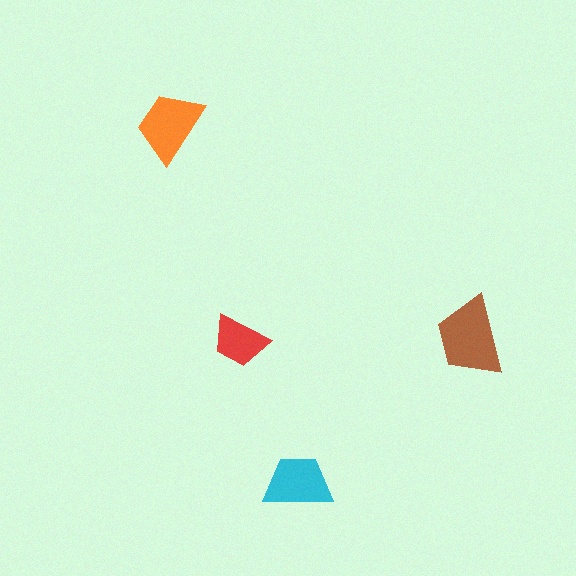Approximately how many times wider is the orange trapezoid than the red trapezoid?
About 1.5 times wider.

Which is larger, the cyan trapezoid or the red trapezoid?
The cyan one.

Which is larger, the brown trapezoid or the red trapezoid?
The brown one.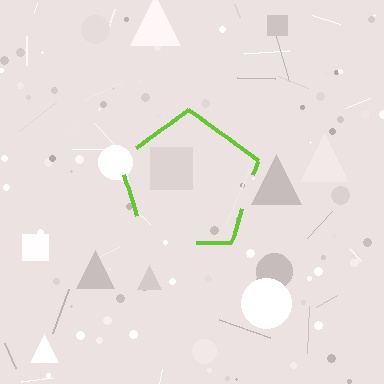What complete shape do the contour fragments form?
The contour fragments form a pentagon.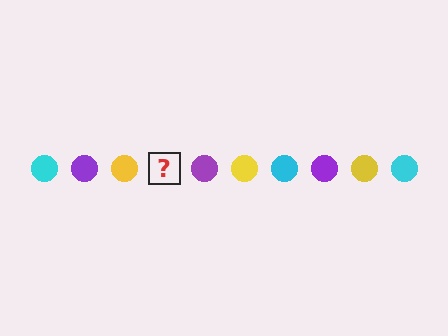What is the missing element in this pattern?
The missing element is a cyan circle.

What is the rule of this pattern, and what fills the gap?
The rule is that the pattern cycles through cyan, purple, yellow circles. The gap should be filled with a cyan circle.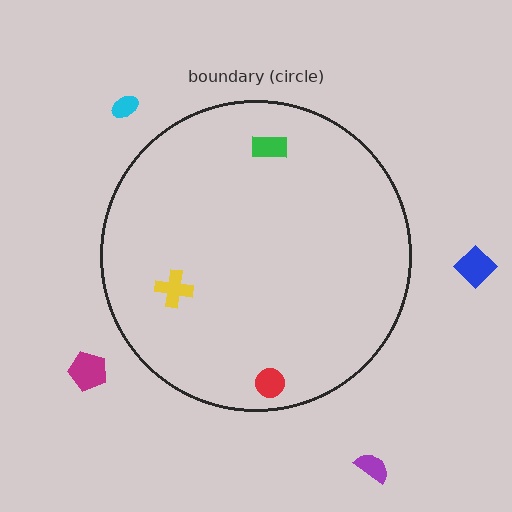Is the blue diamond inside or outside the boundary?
Outside.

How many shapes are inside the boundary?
3 inside, 4 outside.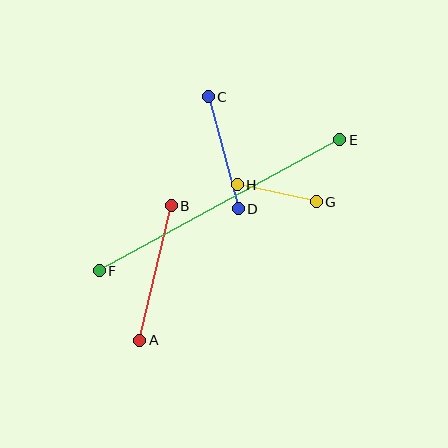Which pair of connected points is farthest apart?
Points E and F are farthest apart.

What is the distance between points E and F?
The distance is approximately 274 pixels.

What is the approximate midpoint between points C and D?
The midpoint is at approximately (223, 153) pixels.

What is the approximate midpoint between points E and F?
The midpoint is at approximately (219, 205) pixels.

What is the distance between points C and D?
The distance is approximately 116 pixels.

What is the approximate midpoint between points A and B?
The midpoint is at approximately (155, 273) pixels.